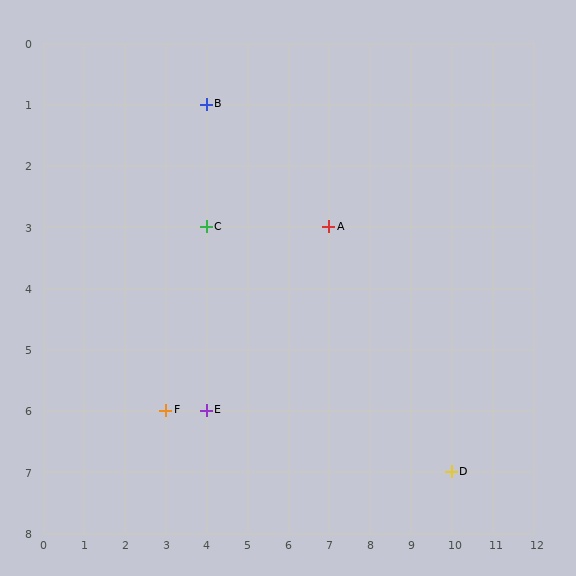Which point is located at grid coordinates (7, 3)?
Point A is at (7, 3).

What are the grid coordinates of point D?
Point D is at grid coordinates (10, 7).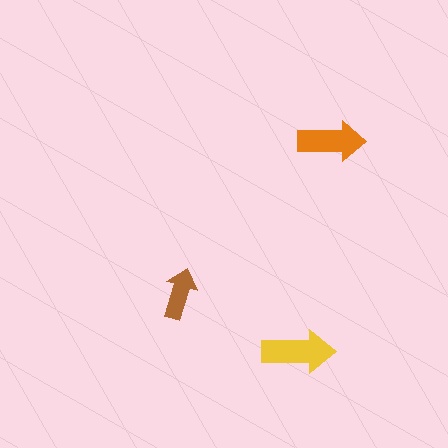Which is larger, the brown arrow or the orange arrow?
The orange one.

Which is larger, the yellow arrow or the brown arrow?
The yellow one.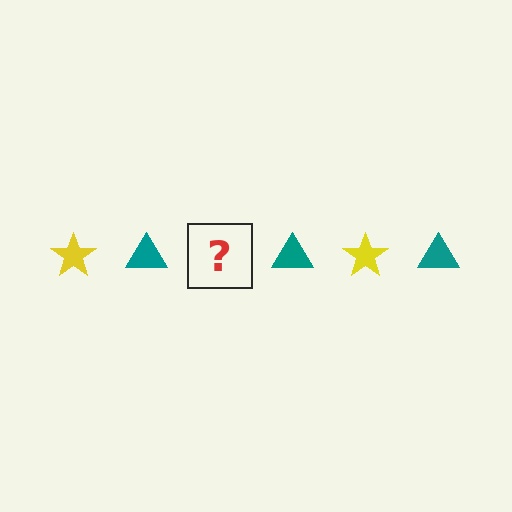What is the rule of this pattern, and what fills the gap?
The rule is that the pattern alternates between yellow star and teal triangle. The gap should be filled with a yellow star.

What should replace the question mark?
The question mark should be replaced with a yellow star.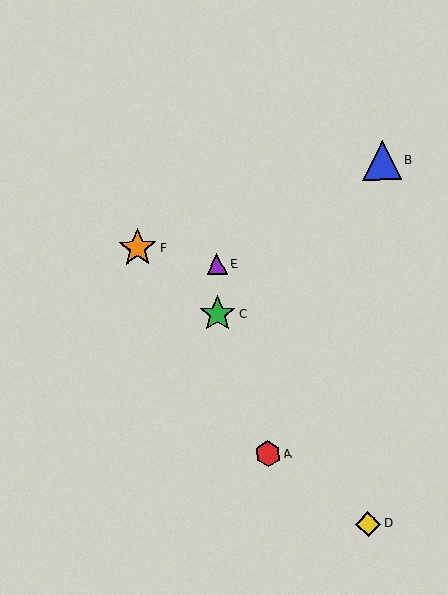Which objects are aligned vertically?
Objects C, E are aligned vertically.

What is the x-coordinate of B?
Object B is at x≈382.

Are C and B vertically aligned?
No, C is at x≈218 and B is at x≈382.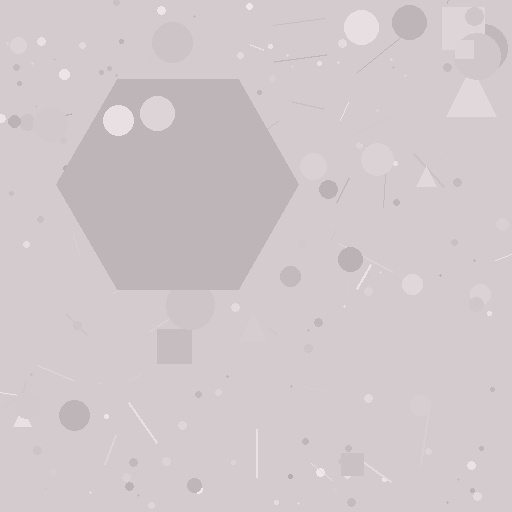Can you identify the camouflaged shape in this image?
The camouflaged shape is a hexagon.